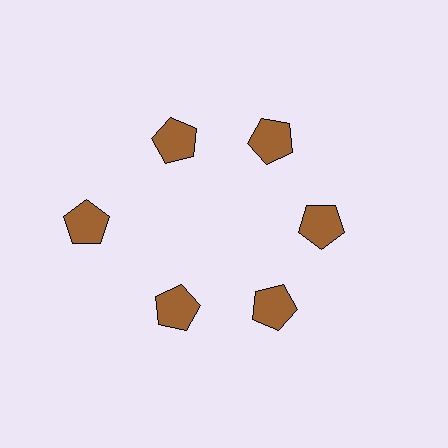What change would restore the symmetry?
The symmetry would be restored by moving it inward, back onto the ring so that all 6 pentagons sit at equal angles and equal distance from the center.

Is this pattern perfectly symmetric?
No. The 6 brown pentagons are arranged in a ring, but one element near the 9 o'clock position is pushed outward from the center, breaking the 6-fold rotational symmetry.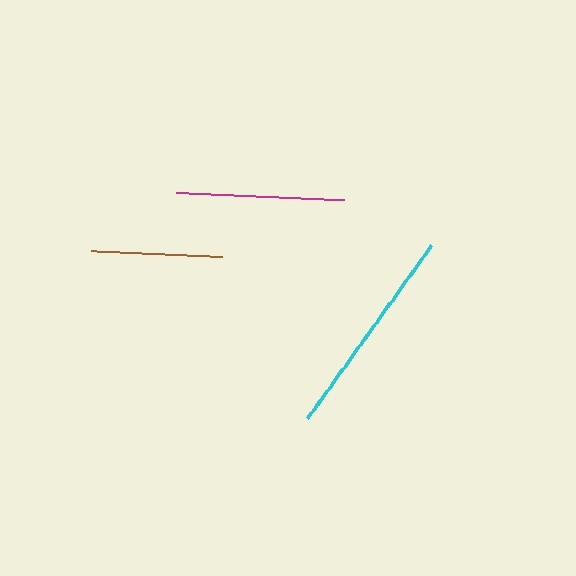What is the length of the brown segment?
The brown segment is approximately 131 pixels long.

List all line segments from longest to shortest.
From longest to shortest: cyan, magenta, brown.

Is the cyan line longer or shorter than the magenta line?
The cyan line is longer than the magenta line.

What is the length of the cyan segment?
The cyan segment is approximately 213 pixels long.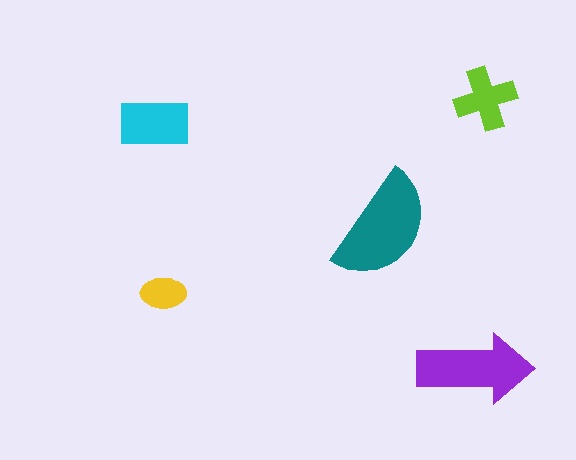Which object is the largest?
The teal semicircle.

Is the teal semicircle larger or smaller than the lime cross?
Larger.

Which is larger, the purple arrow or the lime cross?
The purple arrow.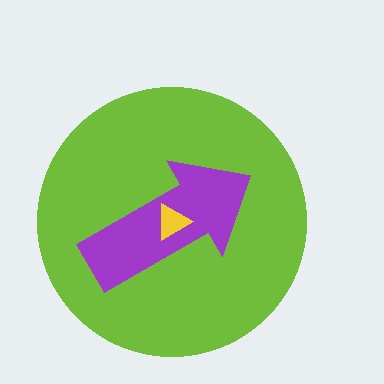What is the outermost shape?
The lime circle.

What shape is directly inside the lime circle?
The purple arrow.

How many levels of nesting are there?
3.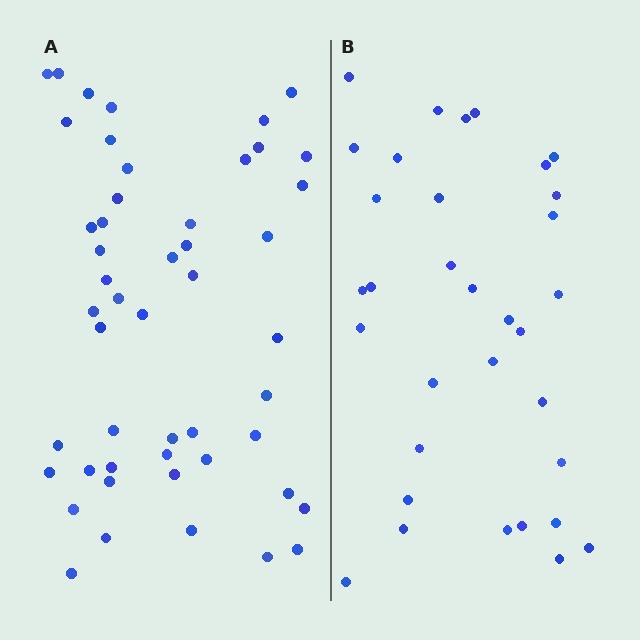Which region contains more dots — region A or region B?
Region A (the left region) has more dots.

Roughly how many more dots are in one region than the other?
Region A has approximately 15 more dots than region B.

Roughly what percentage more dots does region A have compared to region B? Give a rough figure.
About 50% more.